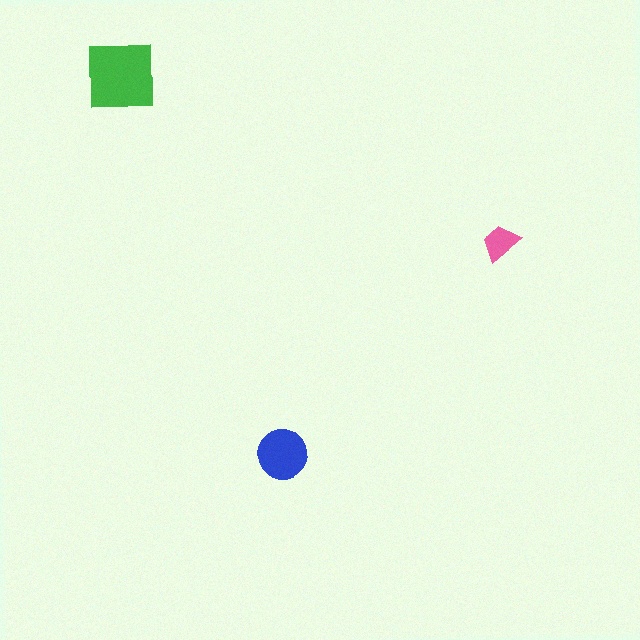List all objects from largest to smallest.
The green square, the blue circle, the pink trapezoid.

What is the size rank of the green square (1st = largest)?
1st.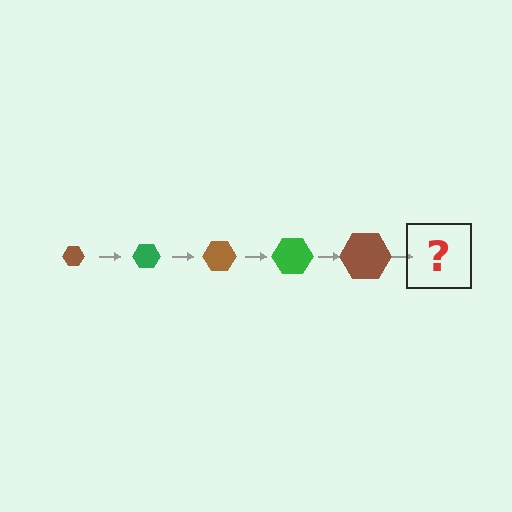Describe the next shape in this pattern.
It should be a green hexagon, larger than the previous one.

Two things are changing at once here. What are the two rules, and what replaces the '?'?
The two rules are that the hexagon grows larger each step and the color cycles through brown and green. The '?' should be a green hexagon, larger than the previous one.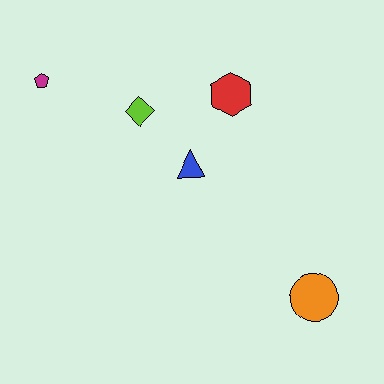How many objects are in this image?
There are 5 objects.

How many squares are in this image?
There are no squares.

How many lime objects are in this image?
There is 1 lime object.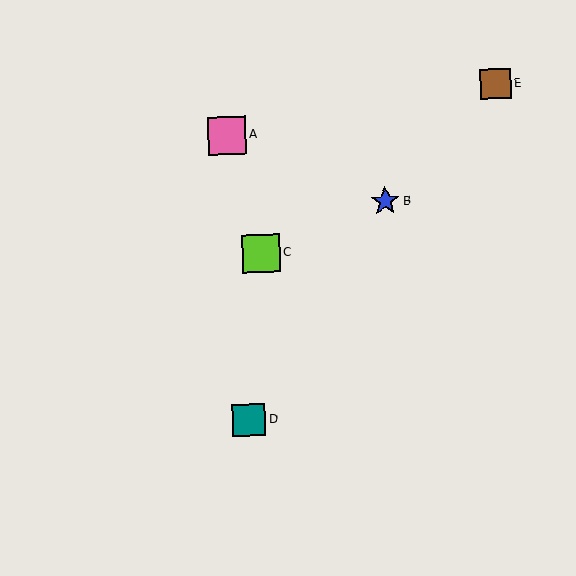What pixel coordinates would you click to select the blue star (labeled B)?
Click at (385, 201) to select the blue star B.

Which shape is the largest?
The pink square (labeled A) is the largest.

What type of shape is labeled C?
Shape C is a lime square.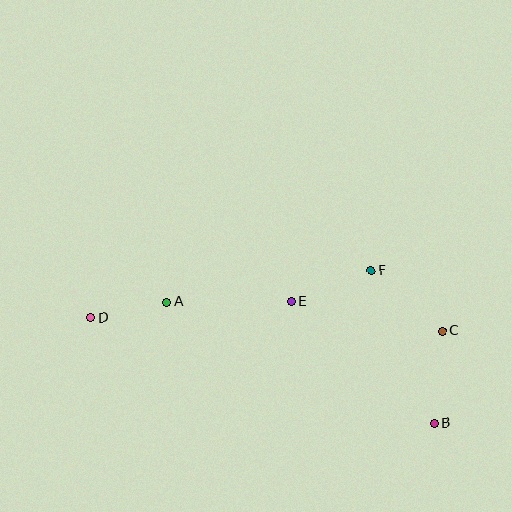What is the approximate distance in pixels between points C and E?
The distance between C and E is approximately 154 pixels.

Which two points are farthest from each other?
Points B and D are farthest from each other.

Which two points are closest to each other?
Points A and D are closest to each other.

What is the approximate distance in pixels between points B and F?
The distance between B and F is approximately 165 pixels.